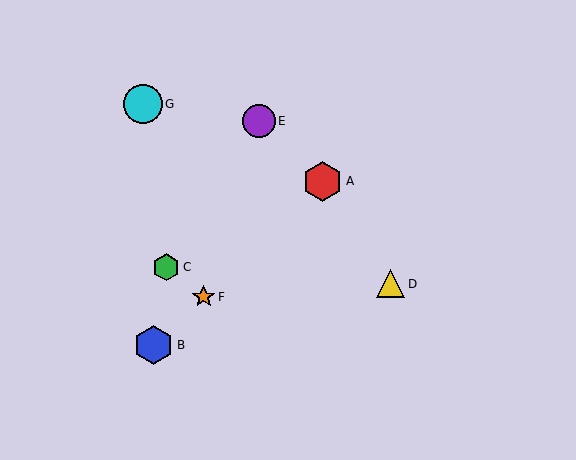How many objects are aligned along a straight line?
3 objects (A, B, F) are aligned along a straight line.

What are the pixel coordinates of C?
Object C is at (166, 267).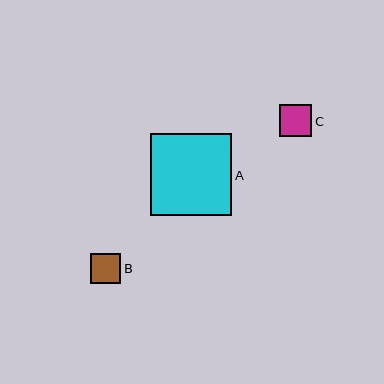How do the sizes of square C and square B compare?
Square C and square B are approximately the same size.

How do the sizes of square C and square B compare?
Square C and square B are approximately the same size.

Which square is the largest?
Square A is the largest with a size of approximately 81 pixels.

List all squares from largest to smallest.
From largest to smallest: A, C, B.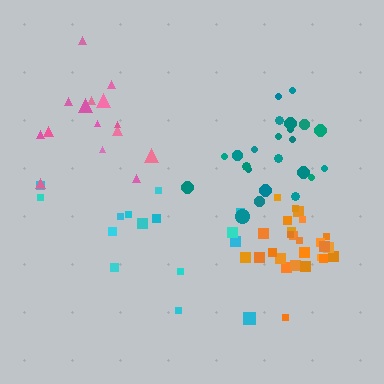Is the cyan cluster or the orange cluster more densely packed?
Orange.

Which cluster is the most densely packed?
Orange.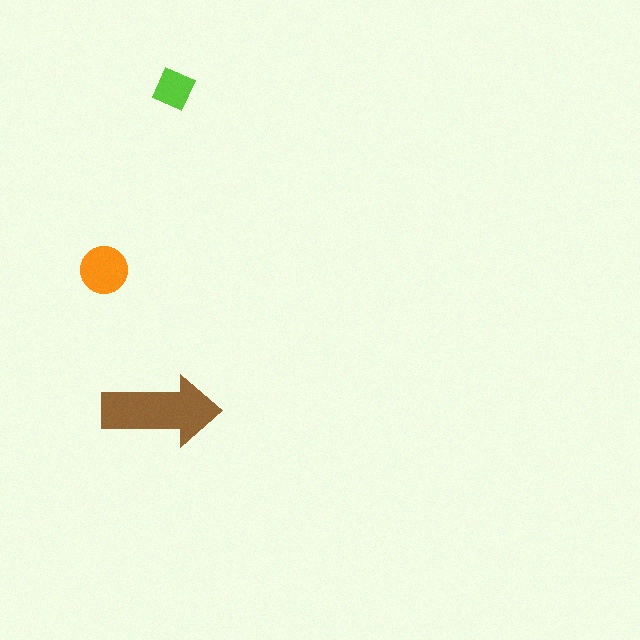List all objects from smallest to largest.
The lime square, the orange circle, the brown arrow.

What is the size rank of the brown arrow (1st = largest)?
1st.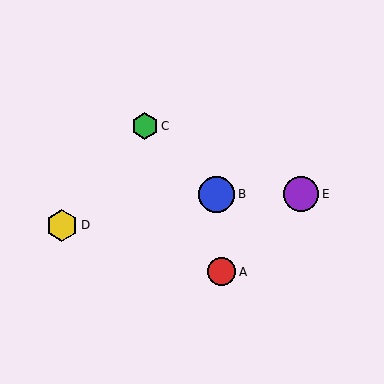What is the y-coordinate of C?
Object C is at y≈126.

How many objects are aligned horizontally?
2 objects (B, E) are aligned horizontally.